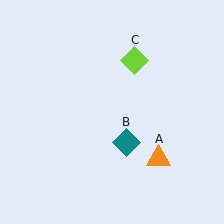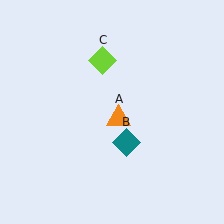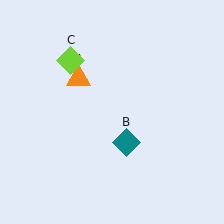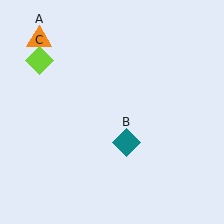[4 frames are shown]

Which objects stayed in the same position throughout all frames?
Teal diamond (object B) remained stationary.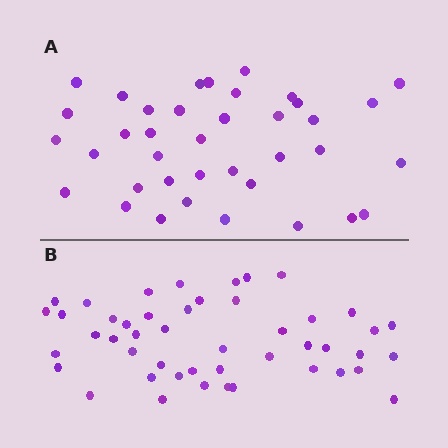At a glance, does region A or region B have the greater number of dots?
Region B (the bottom region) has more dots.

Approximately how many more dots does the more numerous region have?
Region B has roughly 8 or so more dots than region A.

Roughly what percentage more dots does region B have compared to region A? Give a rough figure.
About 25% more.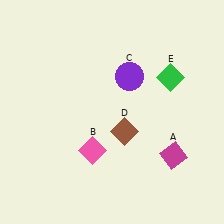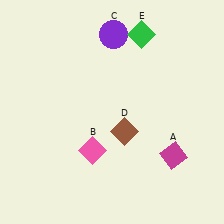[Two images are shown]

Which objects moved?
The objects that moved are: the purple circle (C), the green diamond (E).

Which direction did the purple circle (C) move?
The purple circle (C) moved up.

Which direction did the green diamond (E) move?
The green diamond (E) moved up.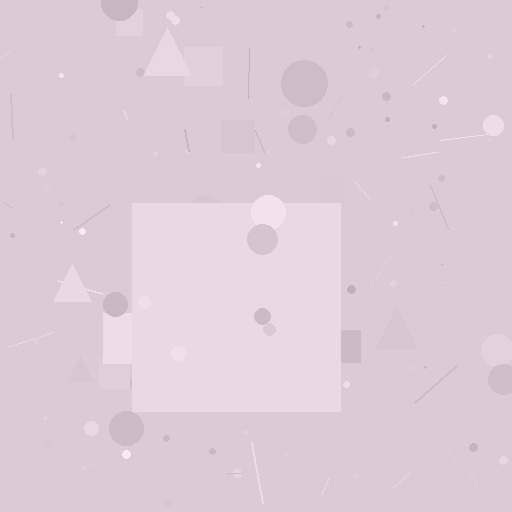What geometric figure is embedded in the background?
A square is embedded in the background.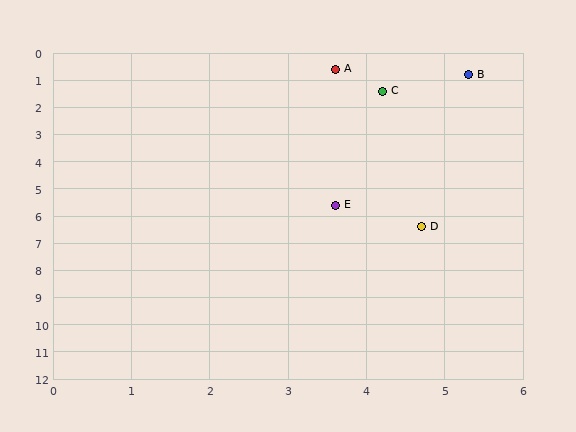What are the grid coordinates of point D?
Point D is at approximately (4.7, 6.4).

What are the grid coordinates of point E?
Point E is at approximately (3.6, 5.6).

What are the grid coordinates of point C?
Point C is at approximately (4.2, 1.4).